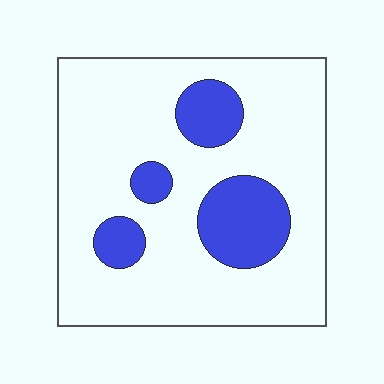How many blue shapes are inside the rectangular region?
4.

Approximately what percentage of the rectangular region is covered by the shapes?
Approximately 20%.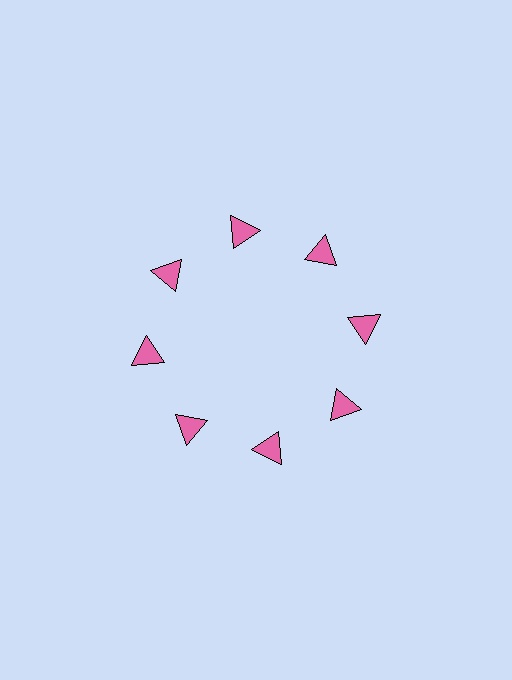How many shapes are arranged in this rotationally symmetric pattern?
There are 8 shapes, arranged in 8 groups of 1.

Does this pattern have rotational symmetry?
Yes, this pattern has 8-fold rotational symmetry. It looks the same after rotating 45 degrees around the center.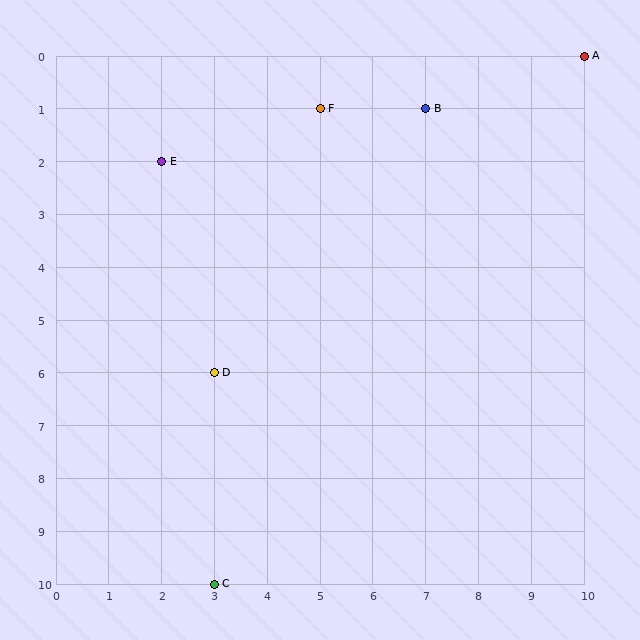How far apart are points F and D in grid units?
Points F and D are 2 columns and 5 rows apart (about 5.4 grid units diagonally).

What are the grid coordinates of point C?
Point C is at grid coordinates (3, 10).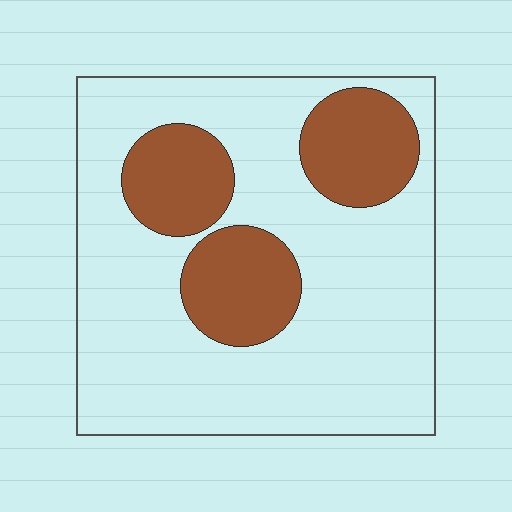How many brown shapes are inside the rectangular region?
3.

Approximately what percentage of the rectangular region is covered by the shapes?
Approximately 25%.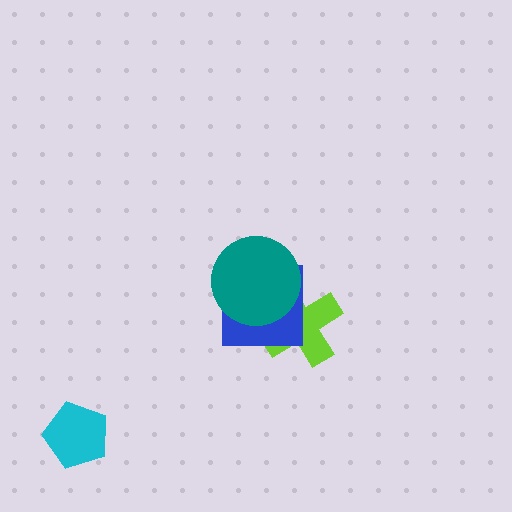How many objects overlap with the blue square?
2 objects overlap with the blue square.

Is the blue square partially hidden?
Yes, it is partially covered by another shape.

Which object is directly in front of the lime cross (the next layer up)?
The blue square is directly in front of the lime cross.